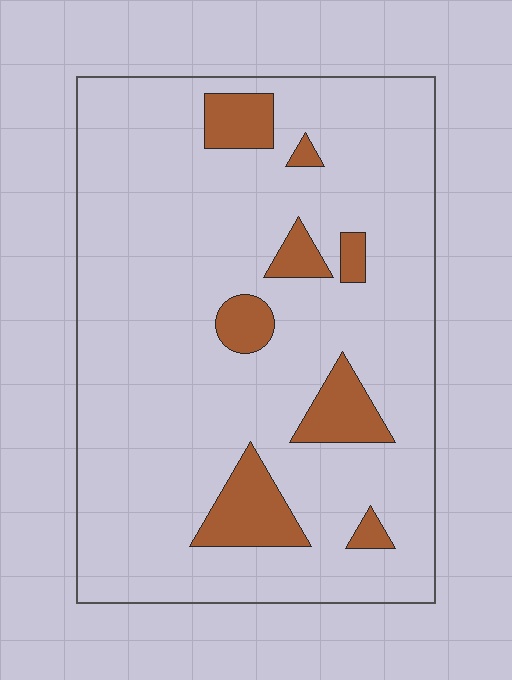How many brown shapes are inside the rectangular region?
8.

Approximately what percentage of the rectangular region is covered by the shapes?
Approximately 10%.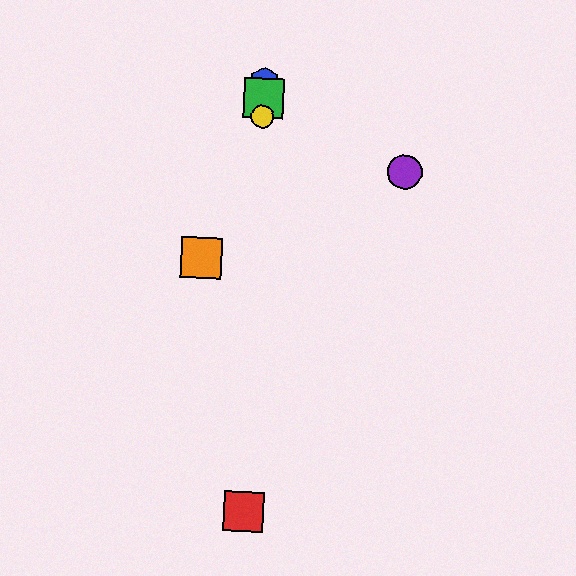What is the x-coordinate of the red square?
The red square is at x≈243.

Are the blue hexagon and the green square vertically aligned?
Yes, both are at x≈264.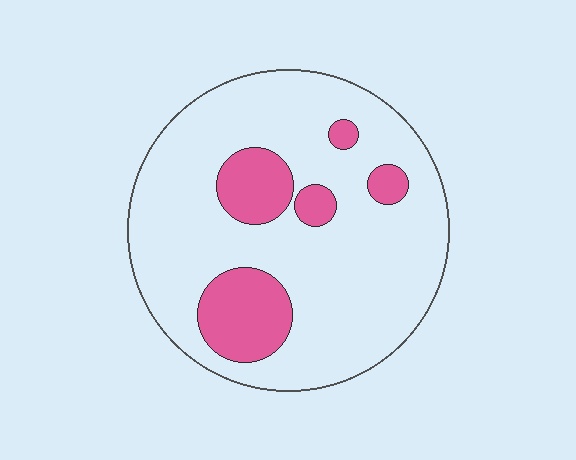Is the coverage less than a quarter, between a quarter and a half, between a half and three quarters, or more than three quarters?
Less than a quarter.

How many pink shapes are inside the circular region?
5.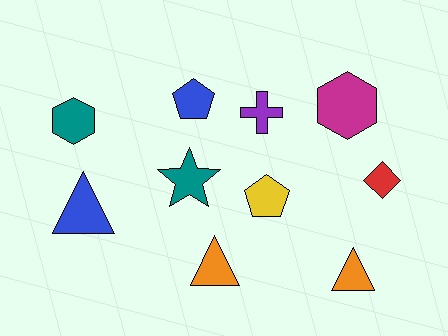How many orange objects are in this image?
There are 2 orange objects.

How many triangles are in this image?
There are 3 triangles.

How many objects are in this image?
There are 10 objects.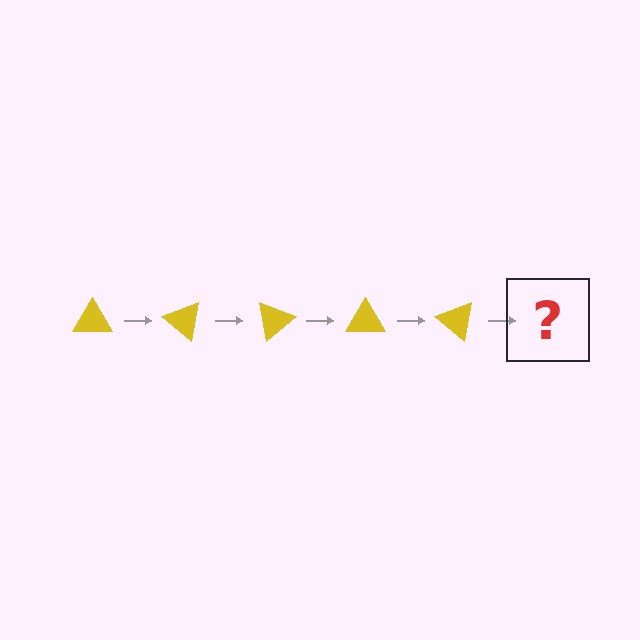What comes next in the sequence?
The next element should be a yellow triangle rotated 200 degrees.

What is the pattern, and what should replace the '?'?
The pattern is that the triangle rotates 40 degrees each step. The '?' should be a yellow triangle rotated 200 degrees.